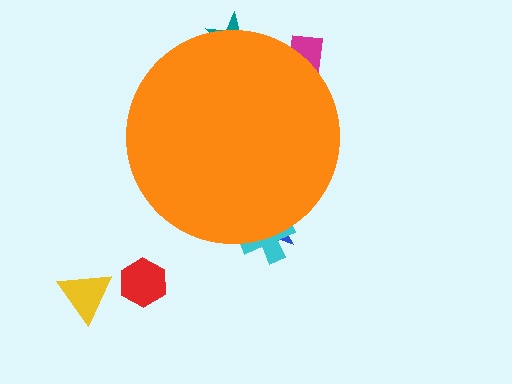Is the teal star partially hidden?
Yes, the teal star is partially hidden behind the orange circle.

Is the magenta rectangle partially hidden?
Yes, the magenta rectangle is partially hidden behind the orange circle.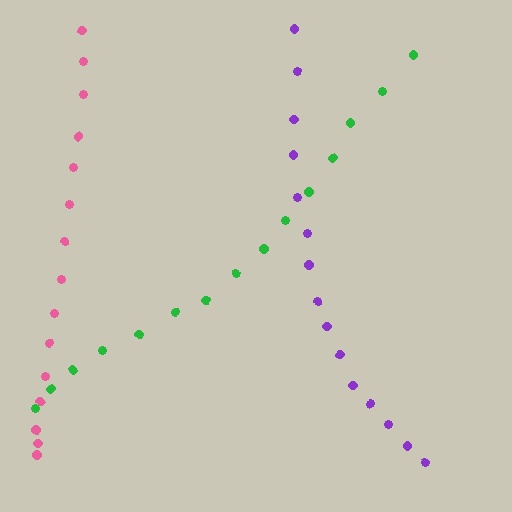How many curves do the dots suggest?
There are 3 distinct paths.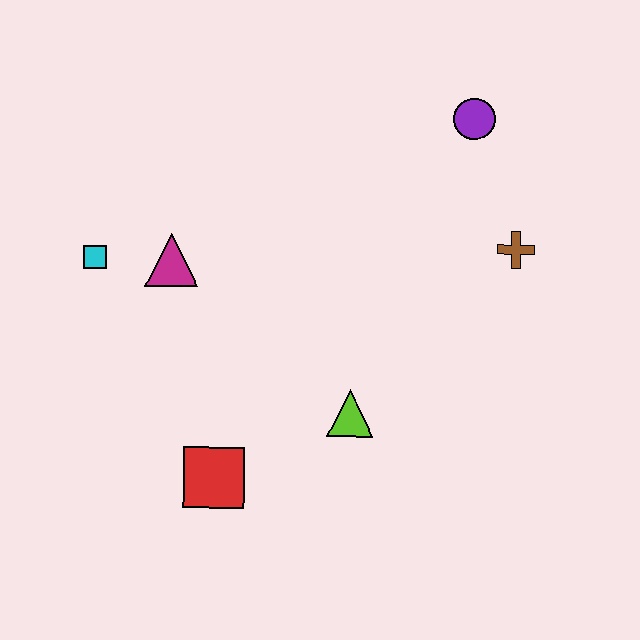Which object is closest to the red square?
The lime triangle is closest to the red square.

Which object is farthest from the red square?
The purple circle is farthest from the red square.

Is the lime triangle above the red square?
Yes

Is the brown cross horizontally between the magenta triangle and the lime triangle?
No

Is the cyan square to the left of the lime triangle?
Yes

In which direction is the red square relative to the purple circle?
The red square is below the purple circle.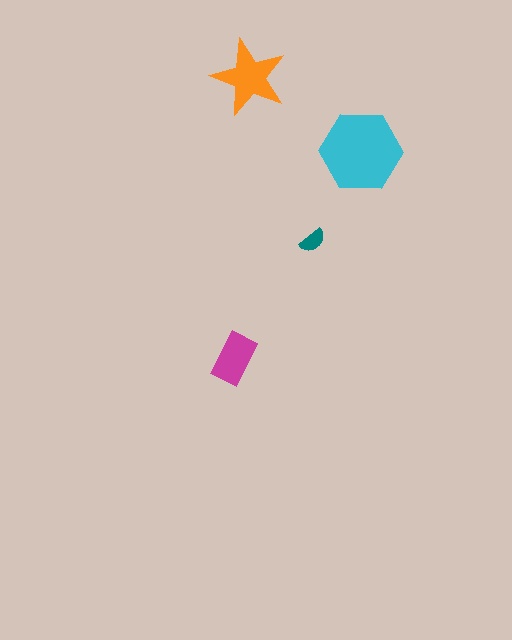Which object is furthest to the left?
The magenta rectangle is leftmost.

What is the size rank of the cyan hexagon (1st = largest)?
1st.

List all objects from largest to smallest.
The cyan hexagon, the orange star, the magenta rectangle, the teal semicircle.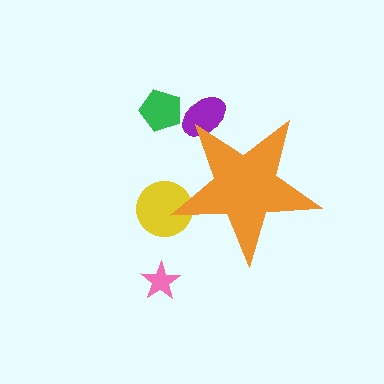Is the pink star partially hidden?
No, the pink star is fully visible.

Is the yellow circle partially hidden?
Yes, the yellow circle is partially hidden behind the orange star.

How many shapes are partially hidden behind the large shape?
2 shapes are partially hidden.